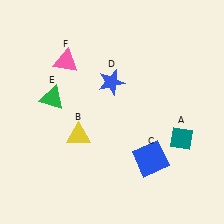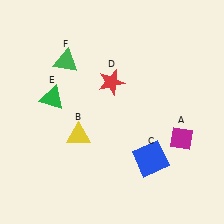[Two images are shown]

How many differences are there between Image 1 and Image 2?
There are 3 differences between the two images.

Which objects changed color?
A changed from teal to magenta. D changed from blue to red. F changed from pink to green.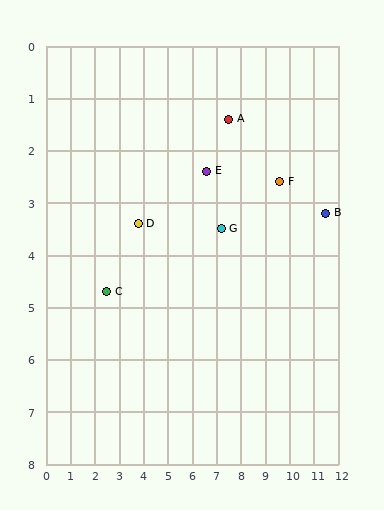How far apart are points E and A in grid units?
Points E and A are about 1.3 grid units apart.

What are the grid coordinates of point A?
Point A is at approximately (7.5, 1.4).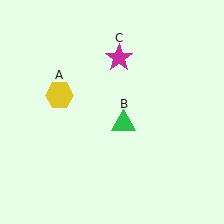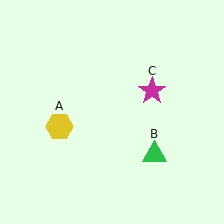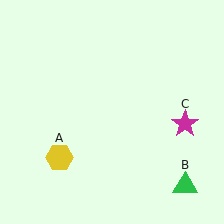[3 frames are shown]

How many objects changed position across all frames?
3 objects changed position: yellow hexagon (object A), green triangle (object B), magenta star (object C).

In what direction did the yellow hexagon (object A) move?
The yellow hexagon (object A) moved down.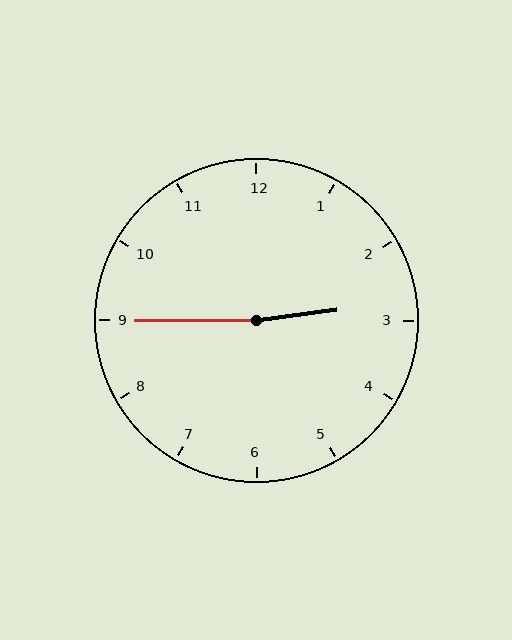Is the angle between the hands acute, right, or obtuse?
It is obtuse.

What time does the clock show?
2:45.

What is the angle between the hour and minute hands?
Approximately 172 degrees.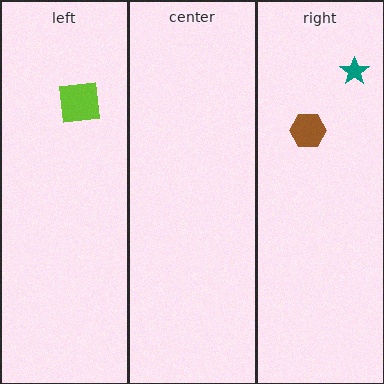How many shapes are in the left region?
1.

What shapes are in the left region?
The lime square.